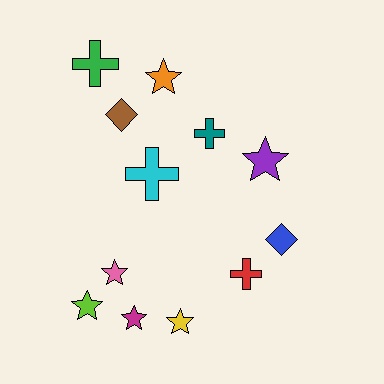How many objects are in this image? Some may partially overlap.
There are 12 objects.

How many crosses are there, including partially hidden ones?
There are 4 crosses.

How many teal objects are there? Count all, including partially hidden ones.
There is 1 teal object.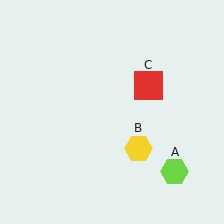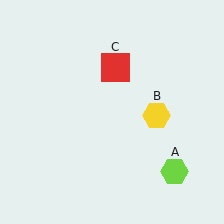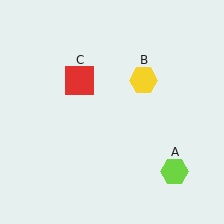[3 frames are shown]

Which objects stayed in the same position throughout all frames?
Lime hexagon (object A) remained stationary.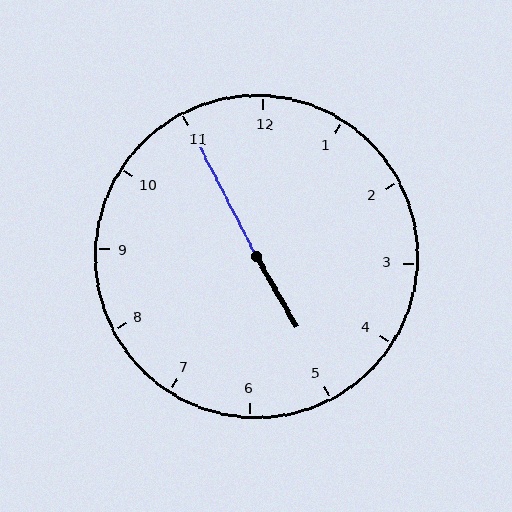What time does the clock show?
4:55.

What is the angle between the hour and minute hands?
Approximately 178 degrees.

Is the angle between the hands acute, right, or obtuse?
It is obtuse.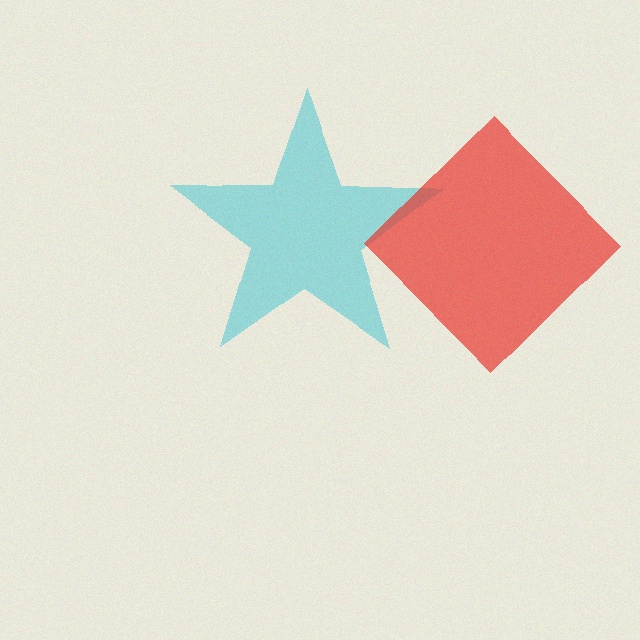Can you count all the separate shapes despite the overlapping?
Yes, there are 2 separate shapes.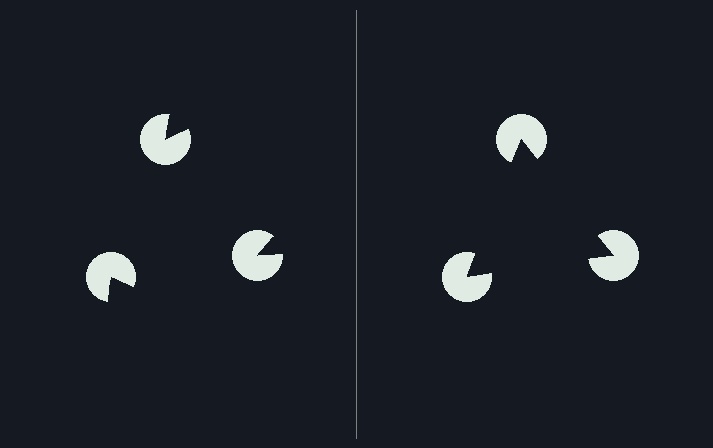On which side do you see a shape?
An illusory triangle appears on the right side. On the left side the wedge cuts are rotated, so no coherent shape forms.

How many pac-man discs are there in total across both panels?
6 — 3 on each side.